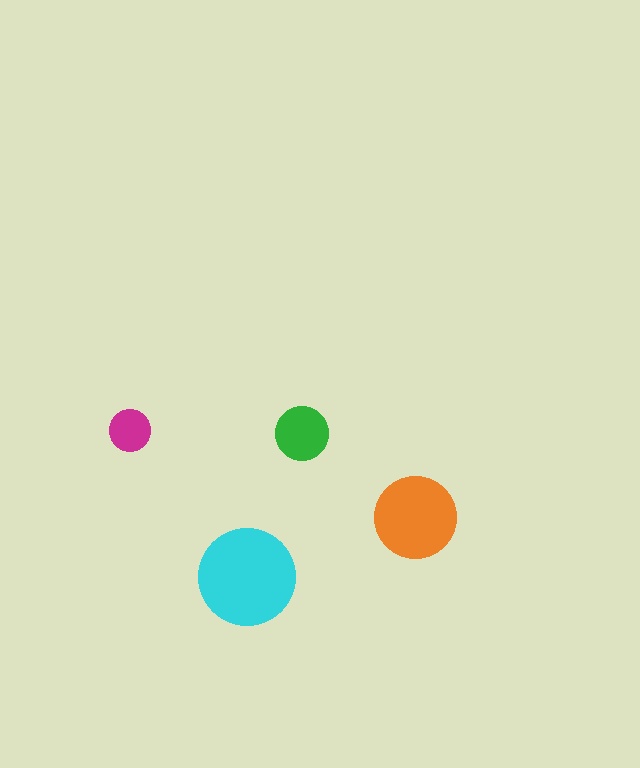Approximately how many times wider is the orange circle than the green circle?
About 1.5 times wider.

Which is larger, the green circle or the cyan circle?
The cyan one.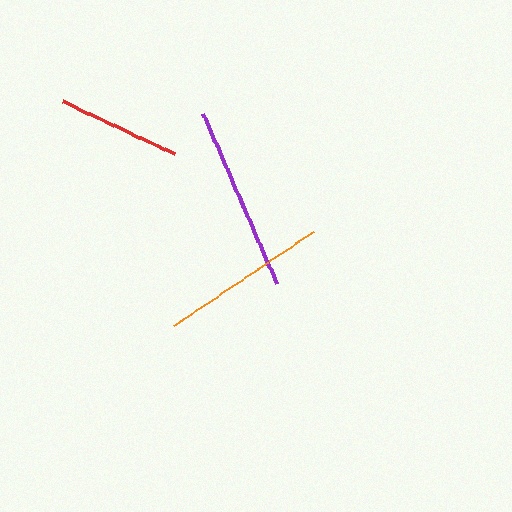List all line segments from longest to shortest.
From longest to shortest: purple, orange, red.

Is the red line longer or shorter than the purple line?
The purple line is longer than the red line.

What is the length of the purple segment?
The purple segment is approximately 186 pixels long.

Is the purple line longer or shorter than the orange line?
The purple line is longer than the orange line.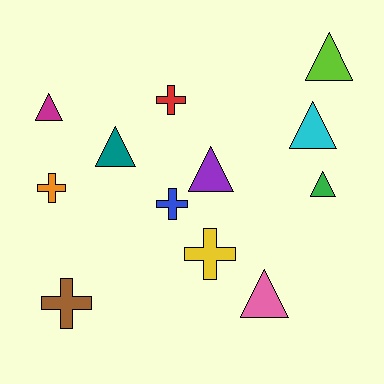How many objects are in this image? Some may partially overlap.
There are 12 objects.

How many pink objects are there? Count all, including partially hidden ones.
There is 1 pink object.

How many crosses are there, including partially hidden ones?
There are 5 crosses.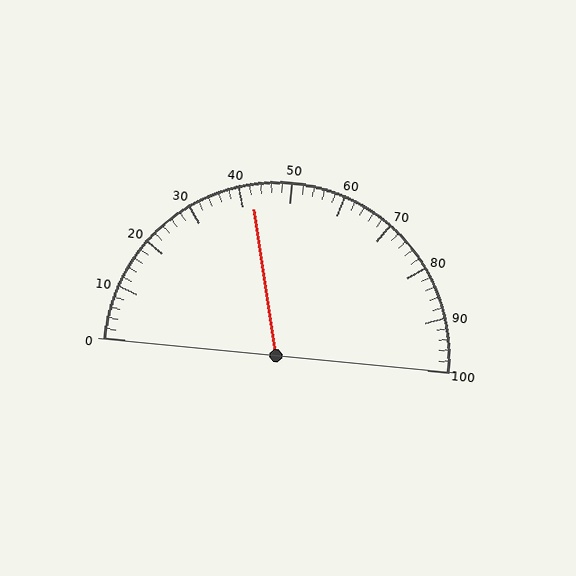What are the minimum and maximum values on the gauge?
The gauge ranges from 0 to 100.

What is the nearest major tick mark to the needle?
The nearest major tick mark is 40.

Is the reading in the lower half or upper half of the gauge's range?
The reading is in the lower half of the range (0 to 100).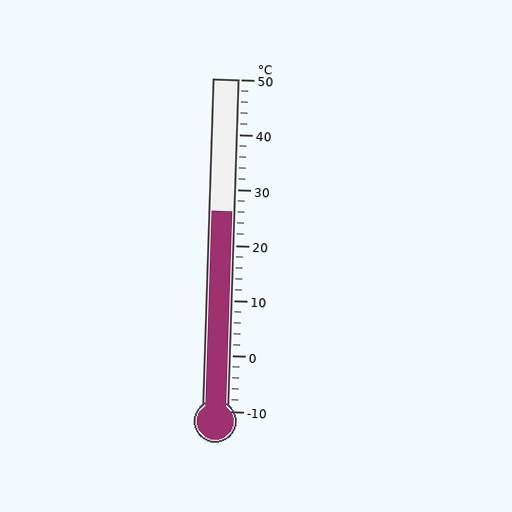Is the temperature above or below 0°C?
The temperature is above 0°C.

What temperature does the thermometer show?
The thermometer shows approximately 26°C.